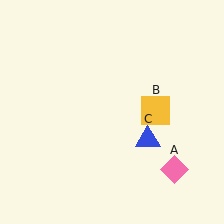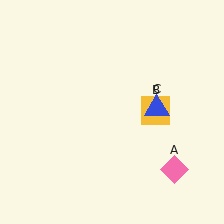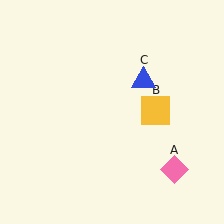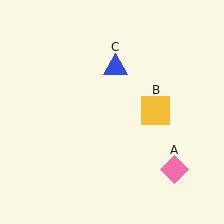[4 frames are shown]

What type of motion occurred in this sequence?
The blue triangle (object C) rotated counterclockwise around the center of the scene.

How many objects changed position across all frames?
1 object changed position: blue triangle (object C).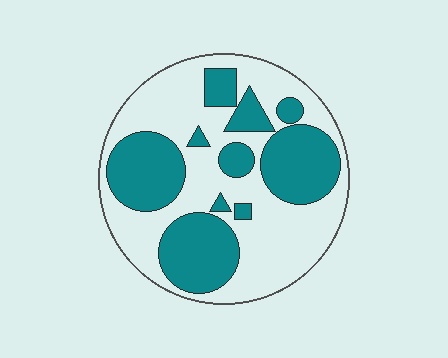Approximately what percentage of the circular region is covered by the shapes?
Approximately 40%.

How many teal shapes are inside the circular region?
10.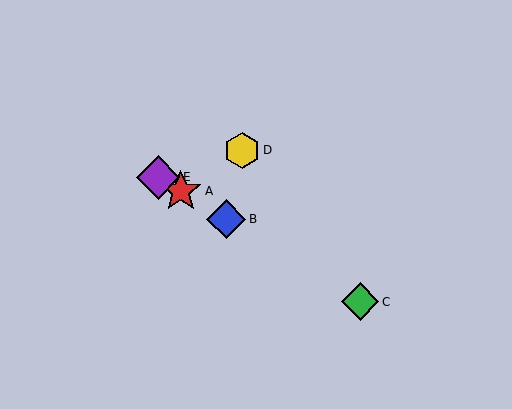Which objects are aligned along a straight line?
Objects A, B, C, E are aligned along a straight line.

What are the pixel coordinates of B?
Object B is at (226, 219).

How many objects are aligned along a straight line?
4 objects (A, B, C, E) are aligned along a straight line.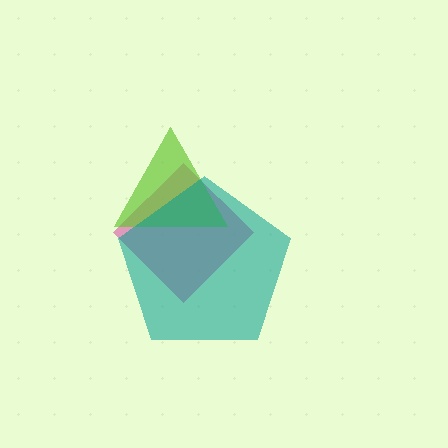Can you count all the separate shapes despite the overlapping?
Yes, there are 3 separate shapes.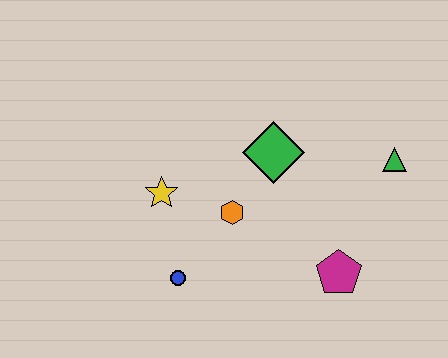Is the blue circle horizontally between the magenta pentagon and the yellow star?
Yes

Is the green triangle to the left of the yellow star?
No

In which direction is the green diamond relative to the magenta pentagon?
The green diamond is above the magenta pentagon.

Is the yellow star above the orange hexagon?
Yes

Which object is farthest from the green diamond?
The blue circle is farthest from the green diamond.